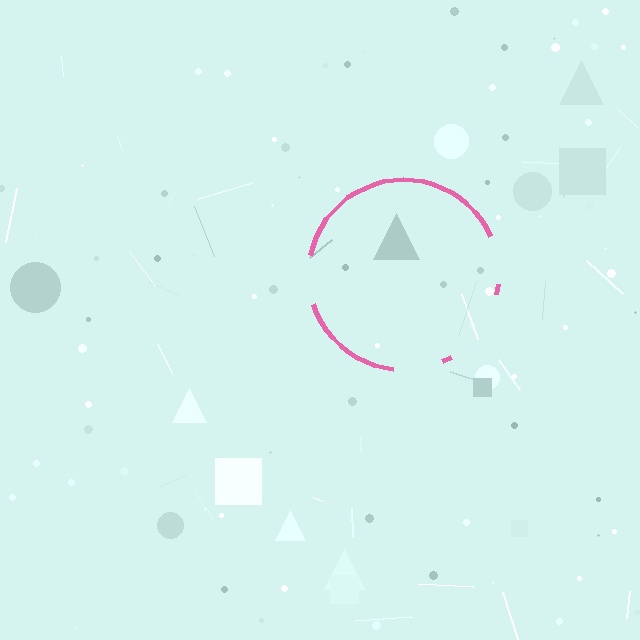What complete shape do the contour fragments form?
The contour fragments form a circle.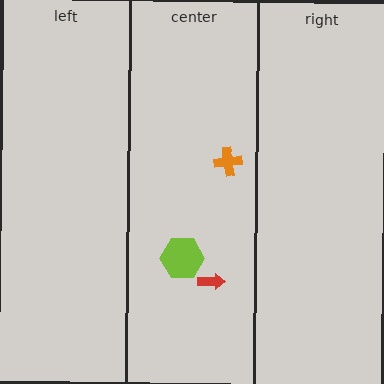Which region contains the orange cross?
The center region.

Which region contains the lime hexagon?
The center region.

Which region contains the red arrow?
The center region.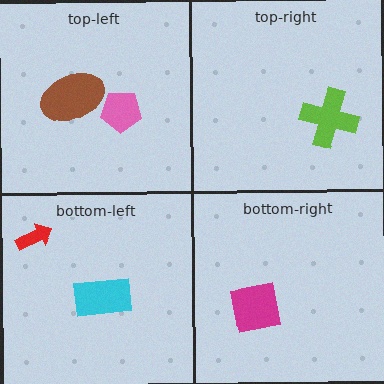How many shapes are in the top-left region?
2.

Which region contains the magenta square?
The bottom-right region.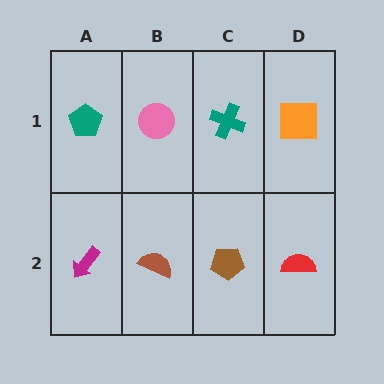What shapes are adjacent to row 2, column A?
A teal pentagon (row 1, column A), a brown semicircle (row 2, column B).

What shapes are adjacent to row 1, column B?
A brown semicircle (row 2, column B), a teal pentagon (row 1, column A), a teal cross (row 1, column C).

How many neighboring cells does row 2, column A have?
2.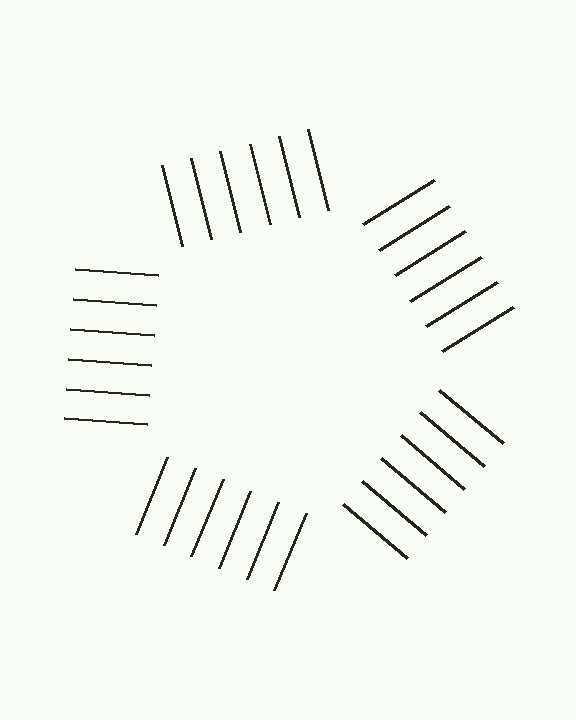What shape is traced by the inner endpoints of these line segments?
An illusory pentagon — the line segments terminate on its edges but no continuous stroke is drawn.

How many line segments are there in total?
30 — 6 along each of the 5 edges.